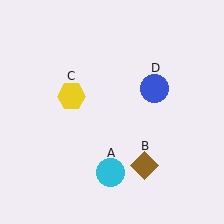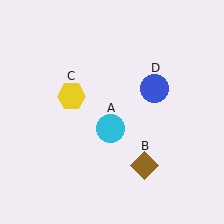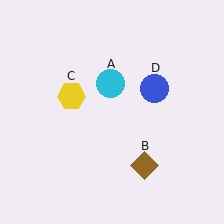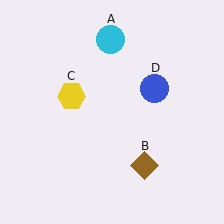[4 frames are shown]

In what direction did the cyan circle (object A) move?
The cyan circle (object A) moved up.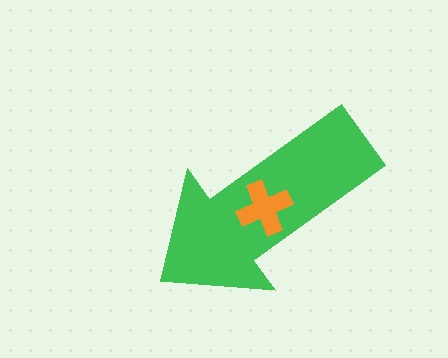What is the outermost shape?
The green arrow.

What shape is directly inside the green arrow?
The orange cross.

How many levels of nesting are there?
2.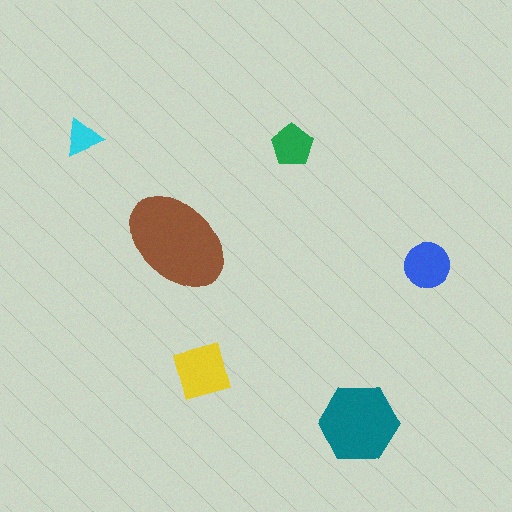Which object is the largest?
The brown ellipse.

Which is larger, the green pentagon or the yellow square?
The yellow square.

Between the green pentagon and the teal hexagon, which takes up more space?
The teal hexagon.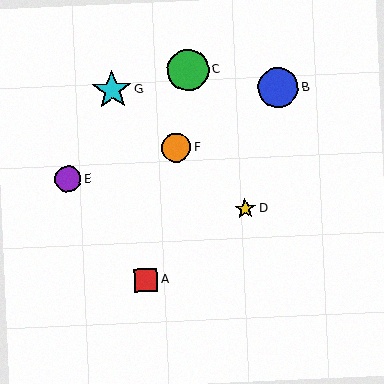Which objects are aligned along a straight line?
Objects D, F, G are aligned along a straight line.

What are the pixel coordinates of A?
Object A is at (146, 280).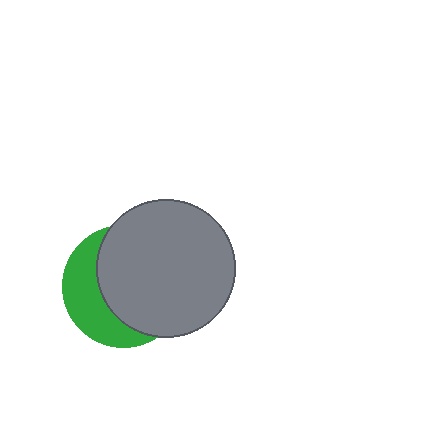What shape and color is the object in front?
The object in front is a gray circle.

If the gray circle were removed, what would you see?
You would see the complete green circle.